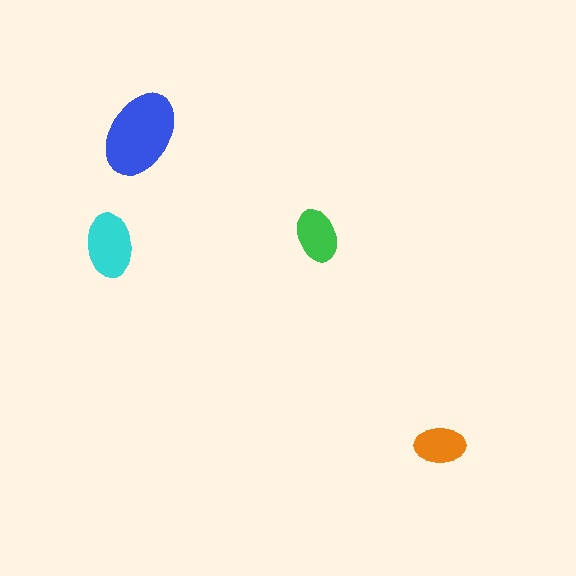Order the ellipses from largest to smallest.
the blue one, the cyan one, the green one, the orange one.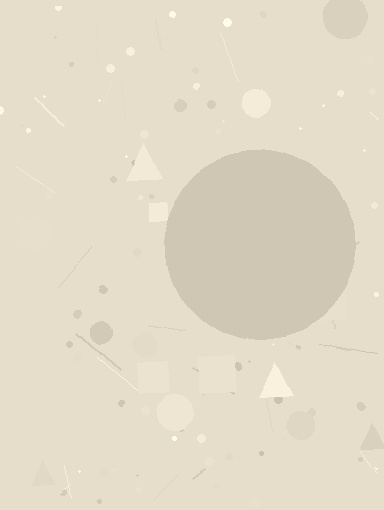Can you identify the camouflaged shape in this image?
The camouflaged shape is a circle.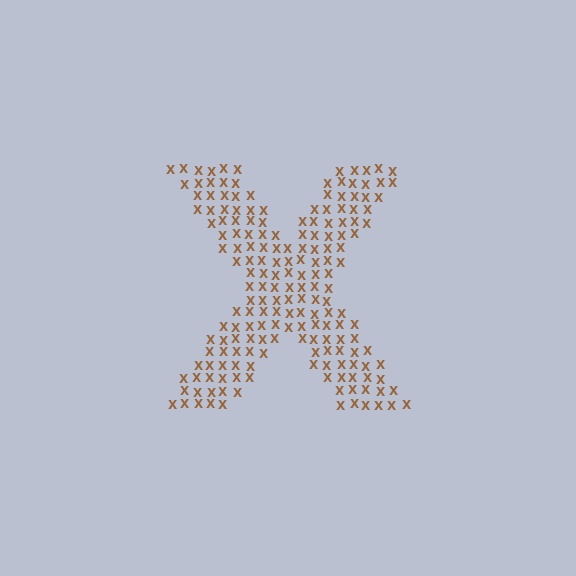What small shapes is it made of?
It is made of small letter X's.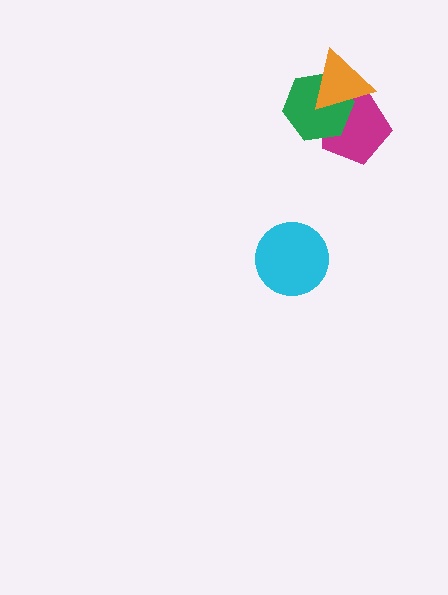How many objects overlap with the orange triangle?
2 objects overlap with the orange triangle.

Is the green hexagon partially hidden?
Yes, it is partially covered by another shape.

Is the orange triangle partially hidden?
No, no other shape covers it.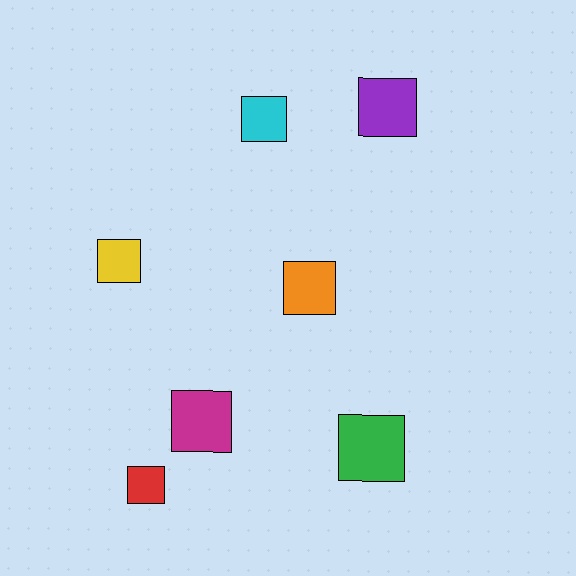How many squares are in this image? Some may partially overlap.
There are 7 squares.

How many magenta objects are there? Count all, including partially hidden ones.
There is 1 magenta object.